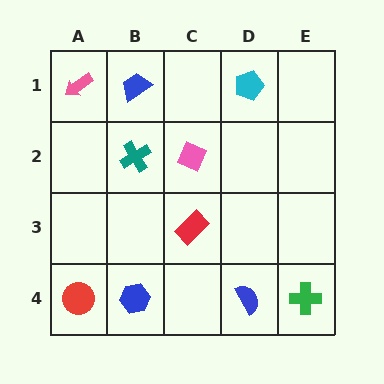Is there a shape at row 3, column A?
No, that cell is empty.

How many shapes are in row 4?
4 shapes.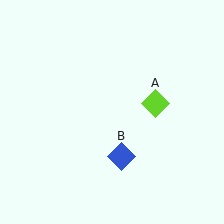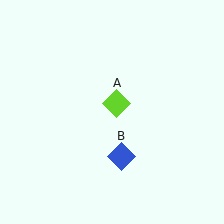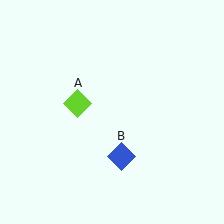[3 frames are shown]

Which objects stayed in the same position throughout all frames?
Blue diamond (object B) remained stationary.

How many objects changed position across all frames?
1 object changed position: lime diamond (object A).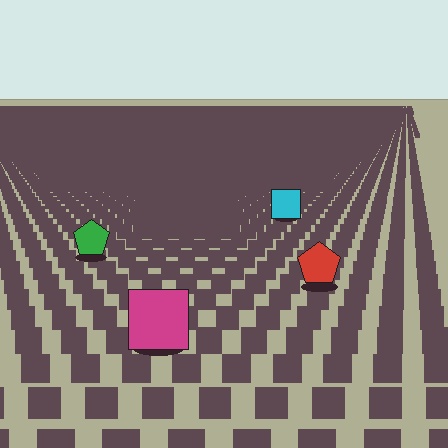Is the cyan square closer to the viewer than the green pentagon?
No. The green pentagon is closer — you can tell from the texture gradient: the ground texture is coarser near it.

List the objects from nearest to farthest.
From nearest to farthest: the magenta square, the red pentagon, the green pentagon, the cyan square.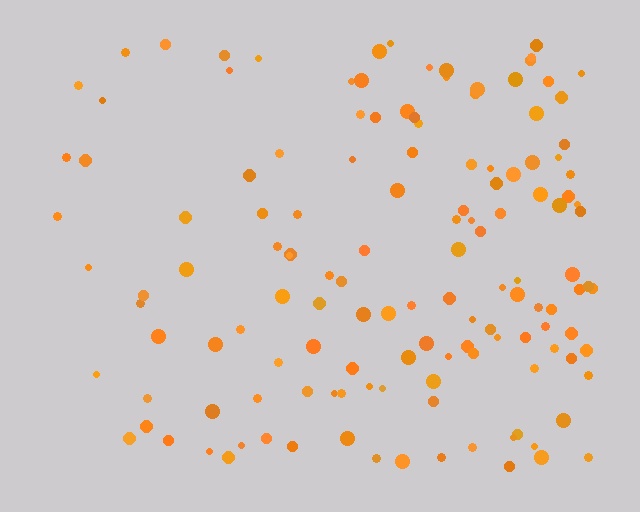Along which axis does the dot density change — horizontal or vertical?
Horizontal.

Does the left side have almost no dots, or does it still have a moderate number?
Still a moderate number, just noticeably fewer than the right.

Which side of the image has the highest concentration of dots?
The right.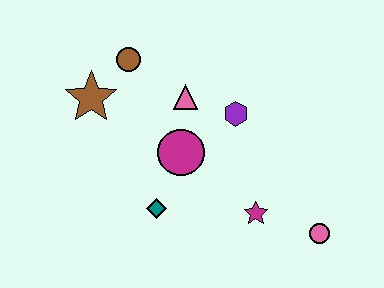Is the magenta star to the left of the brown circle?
No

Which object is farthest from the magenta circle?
The pink circle is farthest from the magenta circle.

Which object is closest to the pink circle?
The magenta star is closest to the pink circle.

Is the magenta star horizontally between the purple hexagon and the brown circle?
No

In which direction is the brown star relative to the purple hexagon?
The brown star is to the left of the purple hexagon.